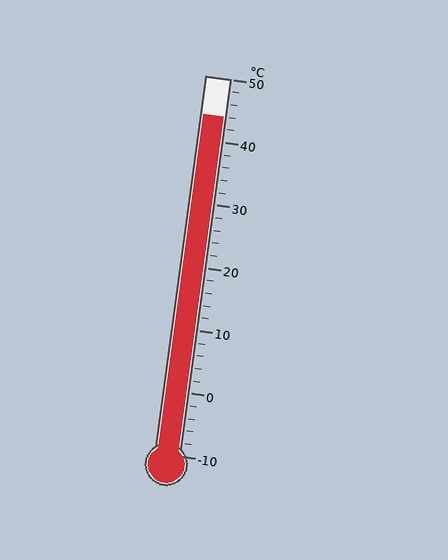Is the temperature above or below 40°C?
The temperature is above 40°C.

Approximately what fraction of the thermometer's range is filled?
The thermometer is filled to approximately 90% of its range.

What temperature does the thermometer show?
The thermometer shows approximately 44°C.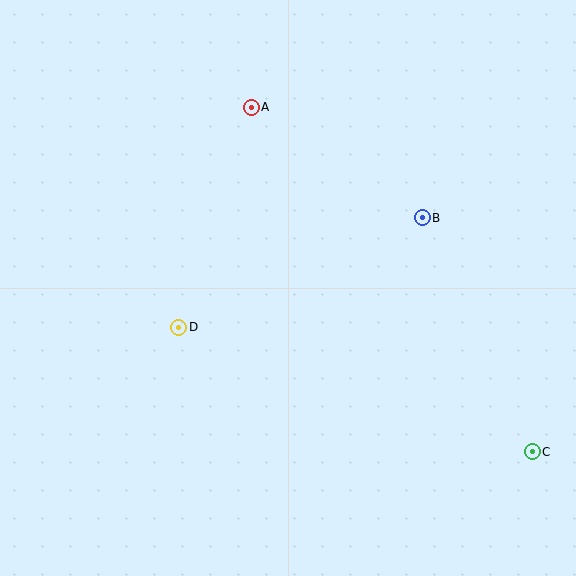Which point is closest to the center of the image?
Point D at (179, 327) is closest to the center.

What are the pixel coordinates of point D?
Point D is at (179, 327).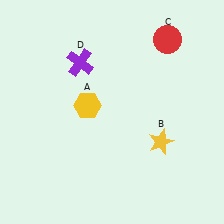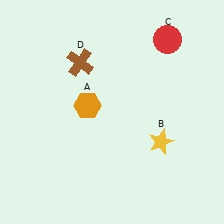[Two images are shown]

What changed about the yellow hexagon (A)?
In Image 1, A is yellow. In Image 2, it changed to orange.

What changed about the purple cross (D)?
In Image 1, D is purple. In Image 2, it changed to brown.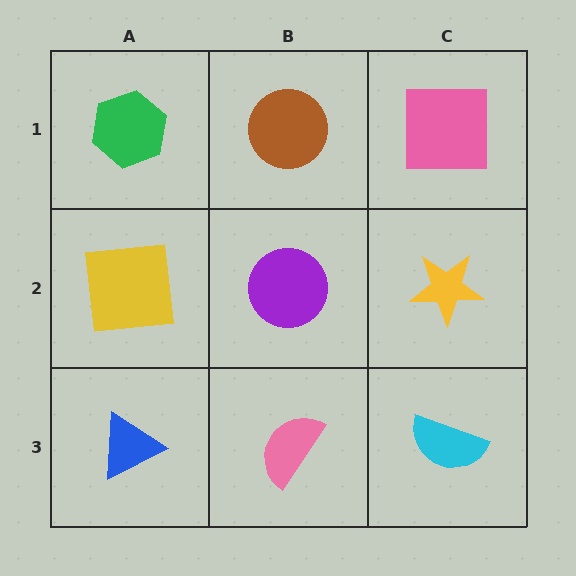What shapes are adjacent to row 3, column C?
A yellow star (row 2, column C), a pink semicircle (row 3, column B).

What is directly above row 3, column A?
A yellow square.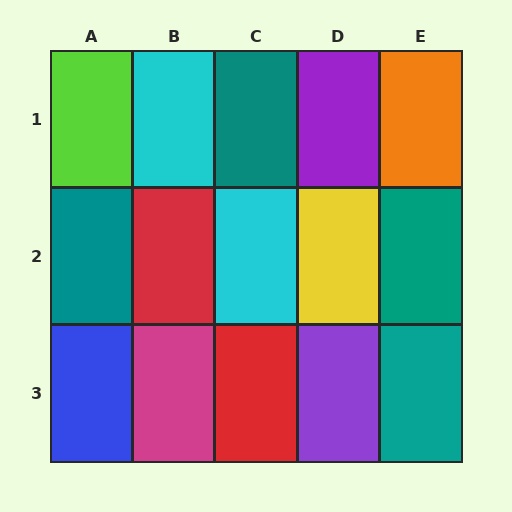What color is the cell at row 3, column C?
Red.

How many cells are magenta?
1 cell is magenta.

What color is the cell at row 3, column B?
Magenta.